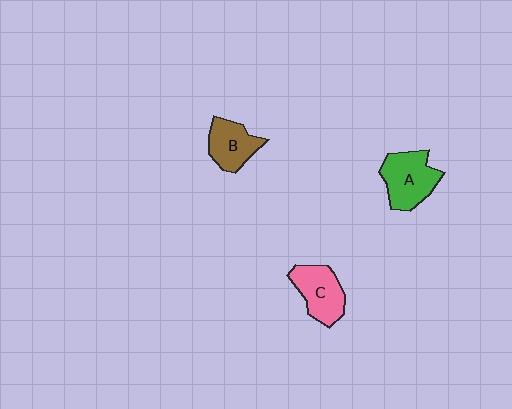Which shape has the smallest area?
Shape B (brown).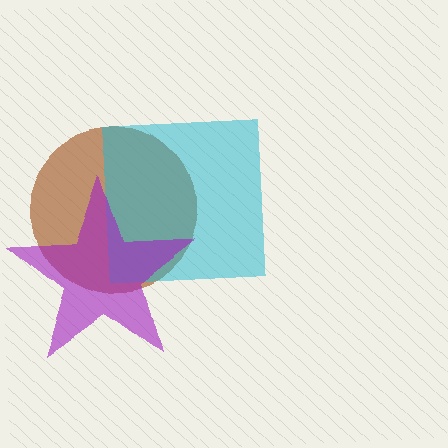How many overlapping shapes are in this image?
There are 3 overlapping shapes in the image.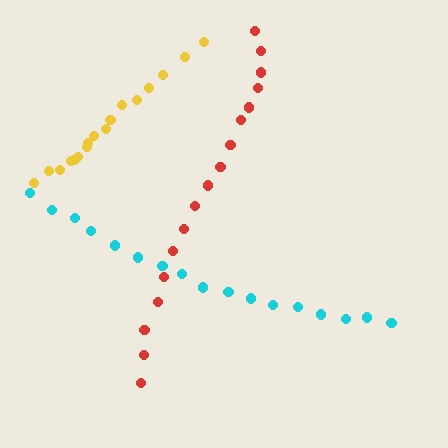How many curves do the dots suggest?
There are 3 distinct paths.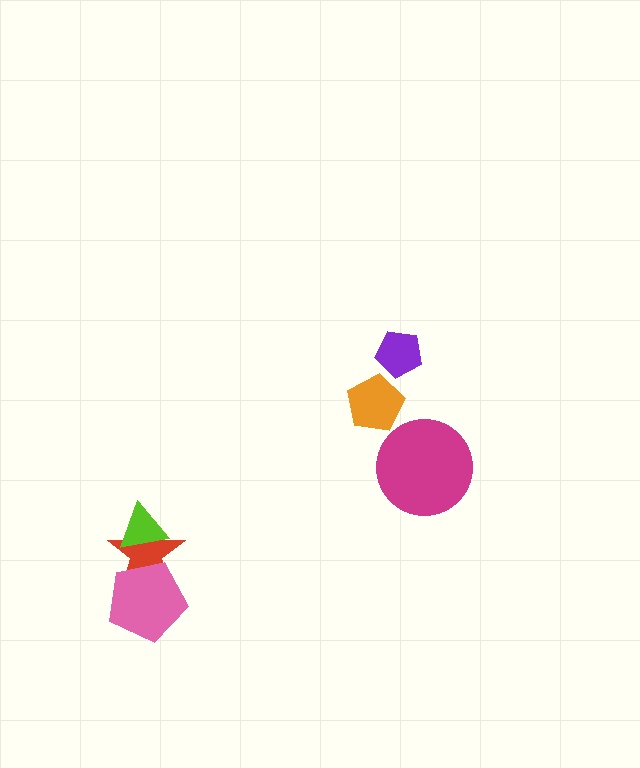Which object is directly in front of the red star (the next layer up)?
The lime triangle is directly in front of the red star.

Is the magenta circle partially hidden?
No, no other shape covers it.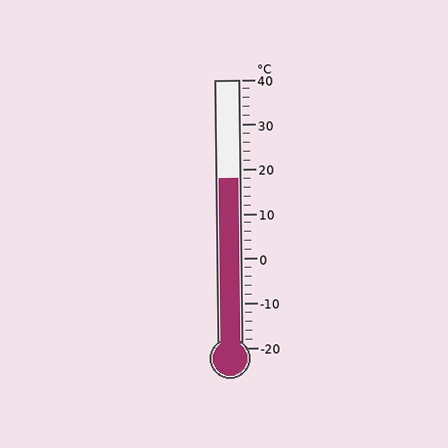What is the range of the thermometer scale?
The thermometer scale ranges from -20°C to 40°C.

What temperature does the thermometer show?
The thermometer shows approximately 18°C.